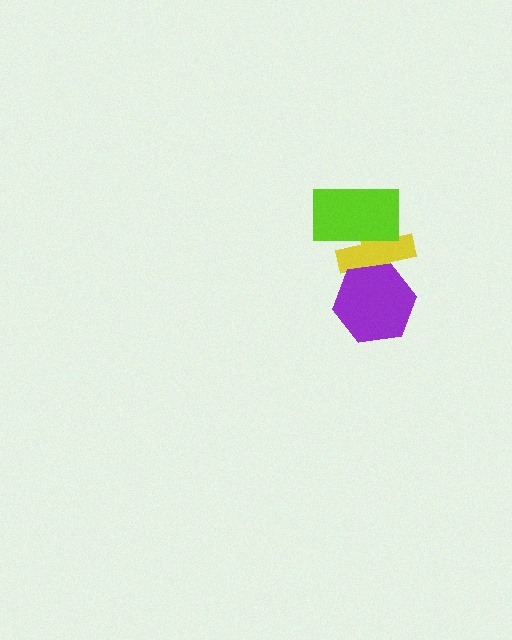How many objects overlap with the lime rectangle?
1 object overlaps with the lime rectangle.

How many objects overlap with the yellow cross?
2 objects overlap with the yellow cross.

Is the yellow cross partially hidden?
Yes, it is partially covered by another shape.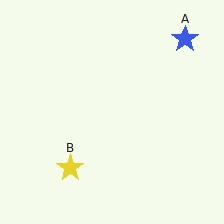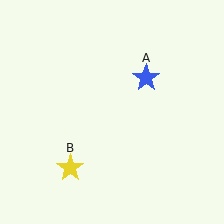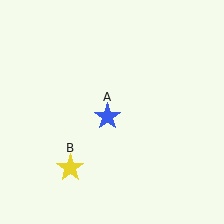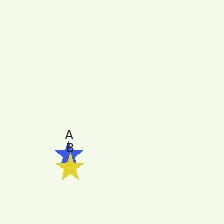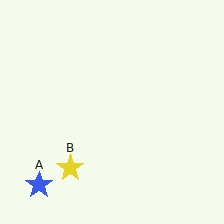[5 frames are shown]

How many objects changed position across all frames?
1 object changed position: blue star (object A).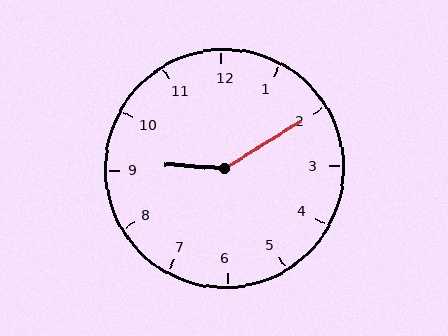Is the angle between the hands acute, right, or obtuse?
It is obtuse.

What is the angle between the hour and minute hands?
Approximately 145 degrees.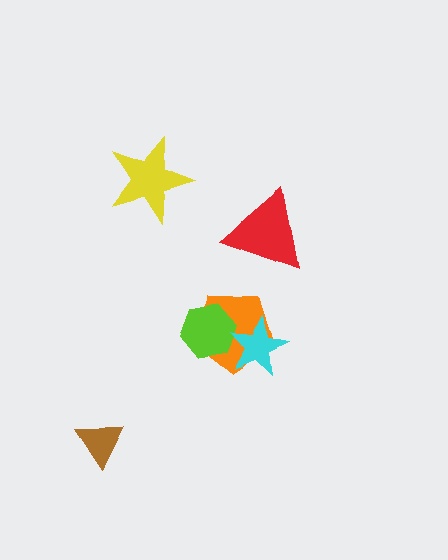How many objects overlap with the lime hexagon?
2 objects overlap with the lime hexagon.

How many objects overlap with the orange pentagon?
2 objects overlap with the orange pentagon.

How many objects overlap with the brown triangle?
0 objects overlap with the brown triangle.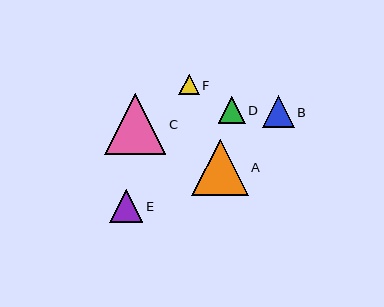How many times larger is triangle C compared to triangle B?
Triangle C is approximately 1.9 times the size of triangle B.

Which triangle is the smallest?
Triangle F is the smallest with a size of approximately 20 pixels.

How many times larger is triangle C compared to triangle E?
Triangle C is approximately 1.9 times the size of triangle E.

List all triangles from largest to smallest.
From largest to smallest: C, A, E, B, D, F.